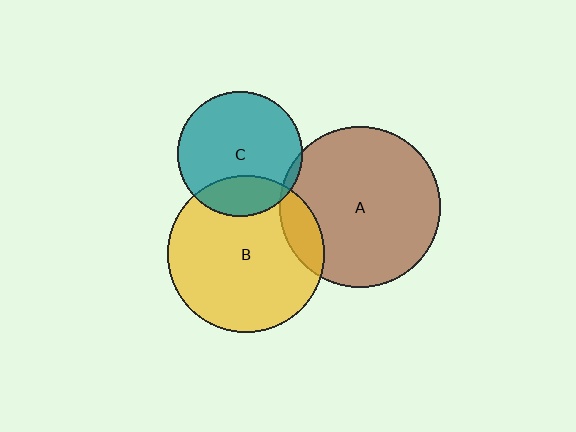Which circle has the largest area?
Circle A (brown).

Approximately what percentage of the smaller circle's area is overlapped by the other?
Approximately 5%.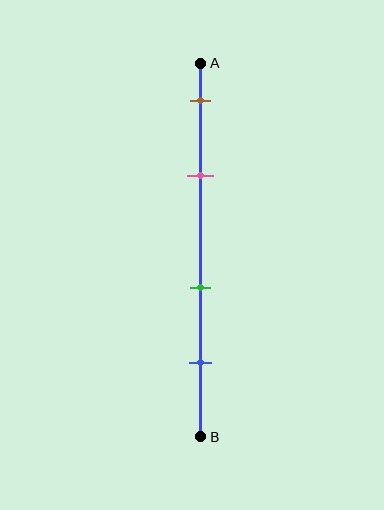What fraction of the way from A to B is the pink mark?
The pink mark is approximately 30% (0.3) of the way from A to B.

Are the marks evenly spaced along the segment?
No, the marks are not evenly spaced.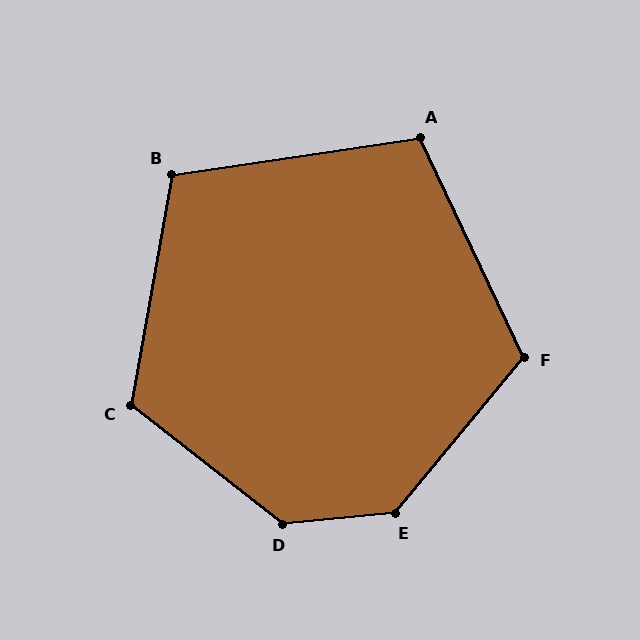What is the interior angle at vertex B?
Approximately 108 degrees (obtuse).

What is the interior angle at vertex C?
Approximately 118 degrees (obtuse).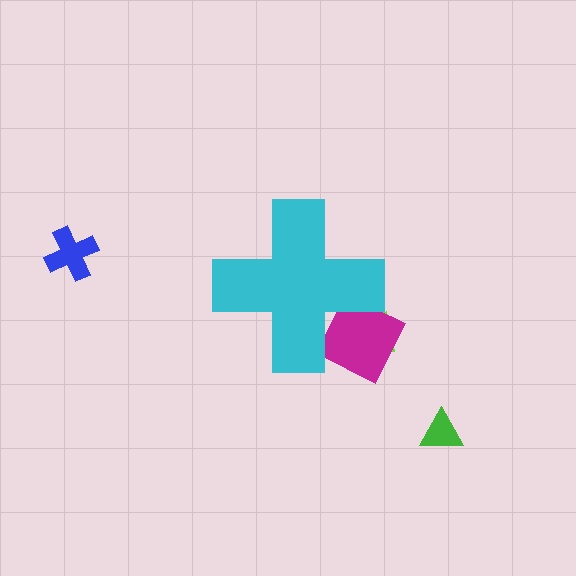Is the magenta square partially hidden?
Yes, the magenta square is partially hidden behind the cyan cross.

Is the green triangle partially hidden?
No, the green triangle is fully visible.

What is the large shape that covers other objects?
A cyan cross.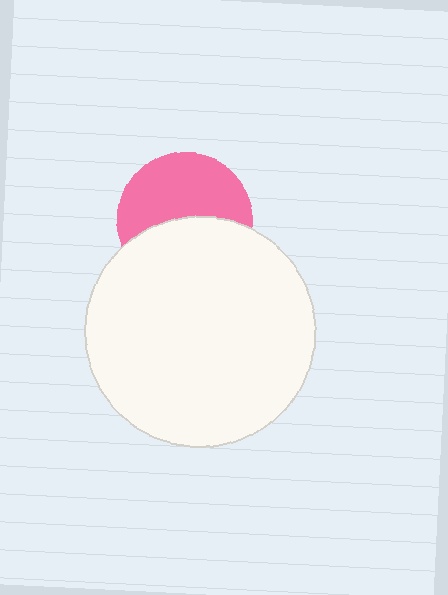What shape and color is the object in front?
The object in front is a white circle.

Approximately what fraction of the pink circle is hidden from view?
Roughly 47% of the pink circle is hidden behind the white circle.